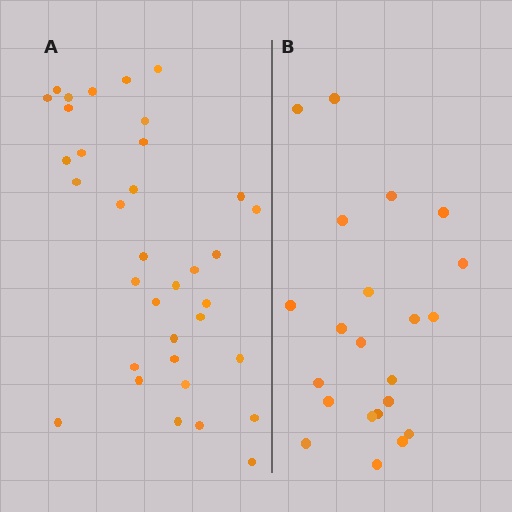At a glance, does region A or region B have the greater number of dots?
Region A (the left region) has more dots.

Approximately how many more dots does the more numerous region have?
Region A has approximately 15 more dots than region B.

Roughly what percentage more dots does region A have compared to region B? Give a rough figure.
About 60% more.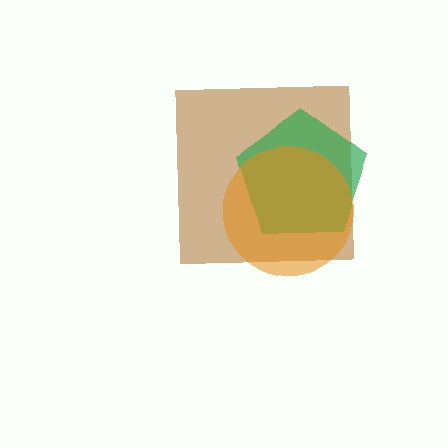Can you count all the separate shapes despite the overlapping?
Yes, there are 3 separate shapes.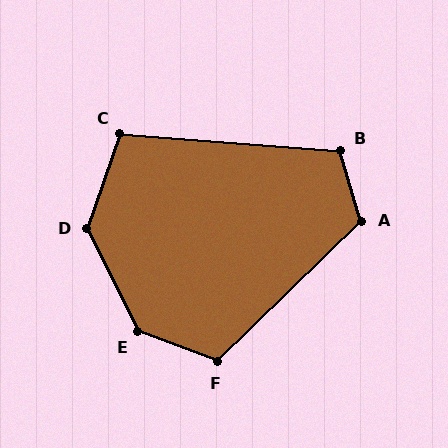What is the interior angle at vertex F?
Approximately 115 degrees (obtuse).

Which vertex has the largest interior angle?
E, at approximately 137 degrees.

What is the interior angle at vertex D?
Approximately 134 degrees (obtuse).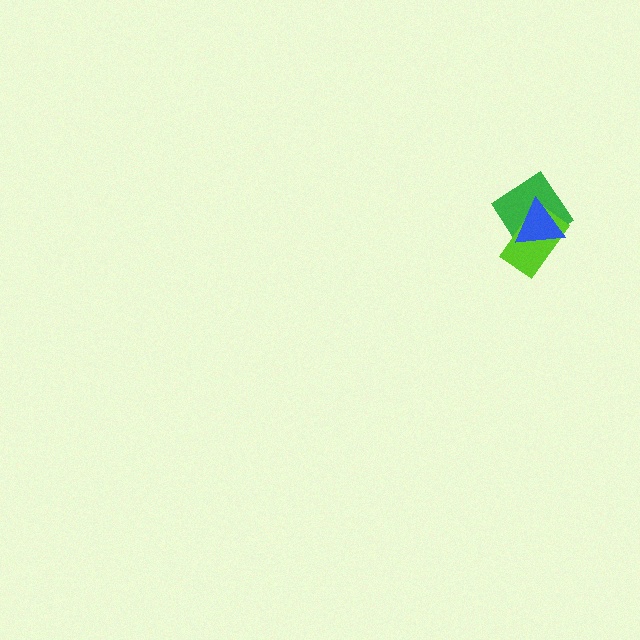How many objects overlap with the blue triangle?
2 objects overlap with the blue triangle.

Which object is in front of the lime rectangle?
The blue triangle is in front of the lime rectangle.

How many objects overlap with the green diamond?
2 objects overlap with the green diamond.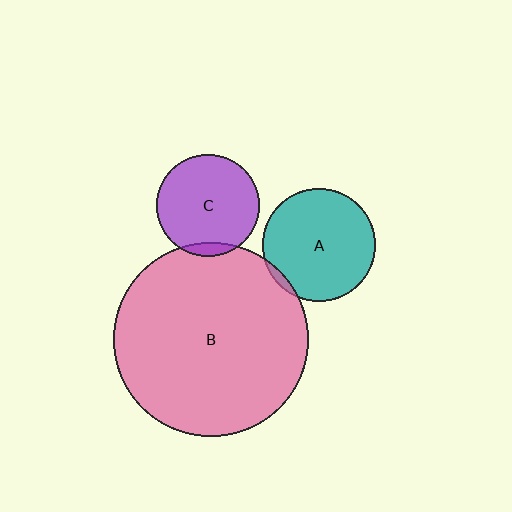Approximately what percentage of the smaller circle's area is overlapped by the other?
Approximately 5%.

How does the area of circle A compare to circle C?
Approximately 1.2 times.